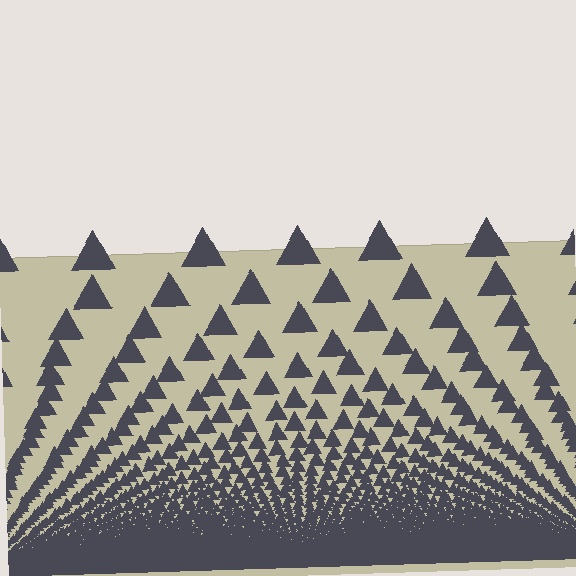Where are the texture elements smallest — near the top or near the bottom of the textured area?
Near the bottom.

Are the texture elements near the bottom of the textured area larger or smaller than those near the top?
Smaller. The gradient is inverted — elements near the bottom are smaller and denser.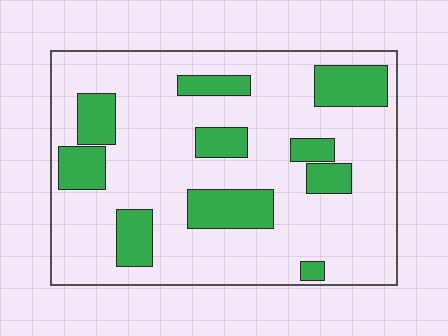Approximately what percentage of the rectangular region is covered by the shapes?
Approximately 25%.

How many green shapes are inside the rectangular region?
10.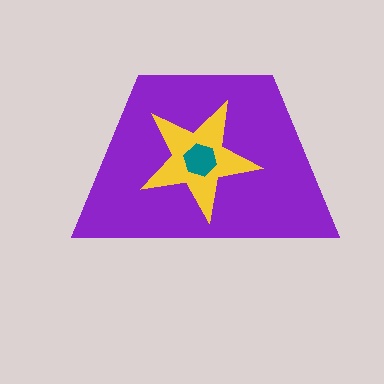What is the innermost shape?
The teal hexagon.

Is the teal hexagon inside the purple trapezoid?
Yes.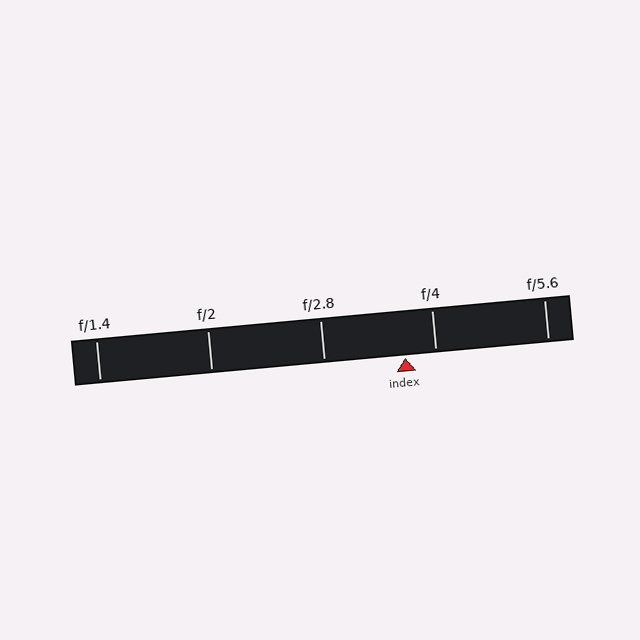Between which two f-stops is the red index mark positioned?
The index mark is between f/2.8 and f/4.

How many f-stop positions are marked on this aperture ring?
There are 5 f-stop positions marked.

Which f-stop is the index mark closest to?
The index mark is closest to f/4.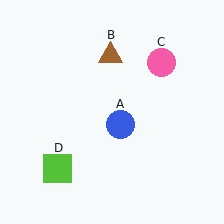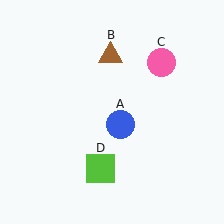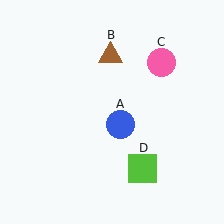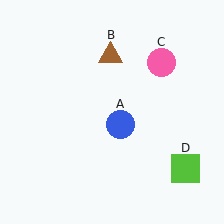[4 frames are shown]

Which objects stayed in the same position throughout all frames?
Blue circle (object A) and brown triangle (object B) and pink circle (object C) remained stationary.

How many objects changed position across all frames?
1 object changed position: lime square (object D).